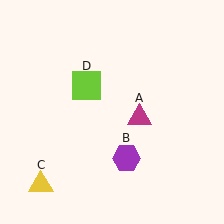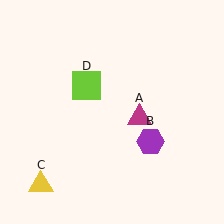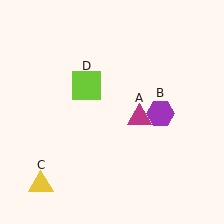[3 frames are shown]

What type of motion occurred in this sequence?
The purple hexagon (object B) rotated counterclockwise around the center of the scene.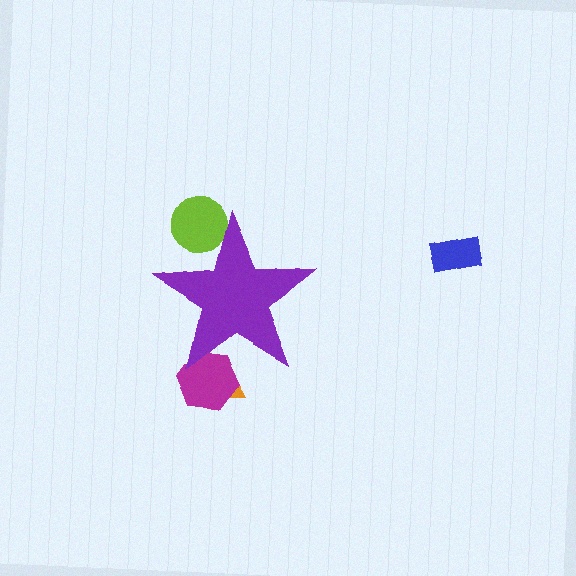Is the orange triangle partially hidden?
Yes, the orange triangle is partially hidden behind the purple star.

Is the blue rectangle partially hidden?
No, the blue rectangle is fully visible.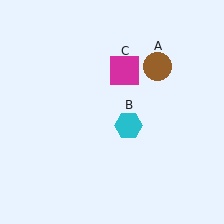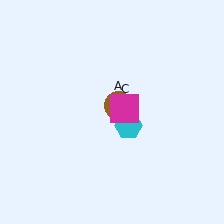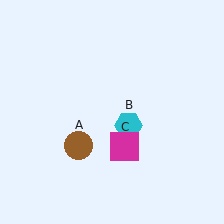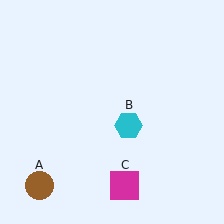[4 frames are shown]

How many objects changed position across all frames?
2 objects changed position: brown circle (object A), magenta square (object C).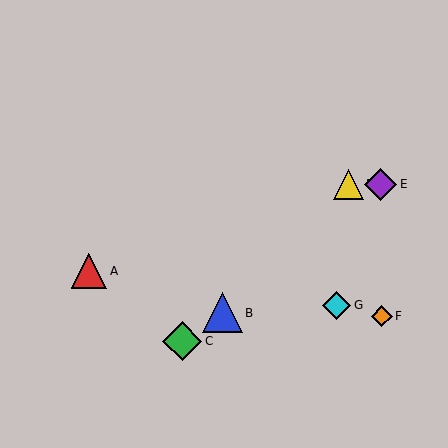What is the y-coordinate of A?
Object A is at y≈271.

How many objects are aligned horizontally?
2 objects (D, E) are aligned horizontally.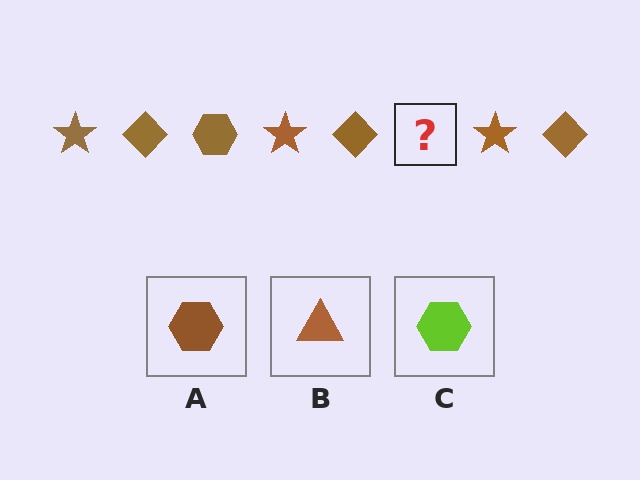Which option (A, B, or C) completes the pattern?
A.